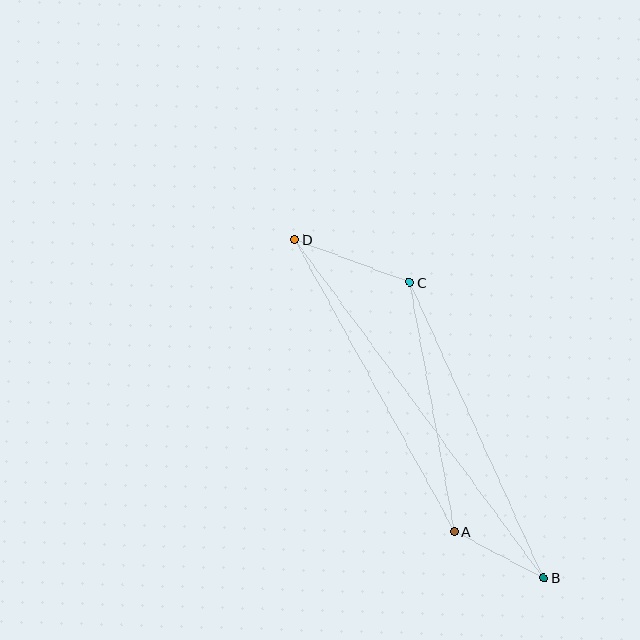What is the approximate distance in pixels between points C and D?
The distance between C and D is approximately 123 pixels.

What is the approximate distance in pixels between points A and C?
The distance between A and C is approximately 253 pixels.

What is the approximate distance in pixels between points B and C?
The distance between B and C is approximately 324 pixels.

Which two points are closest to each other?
Points A and B are closest to each other.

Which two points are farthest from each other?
Points B and D are farthest from each other.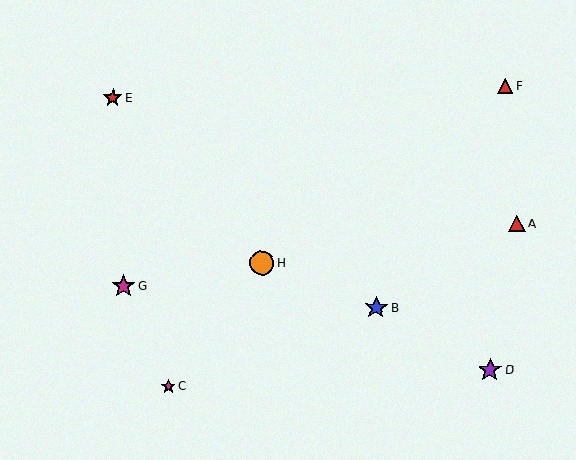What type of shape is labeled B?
Shape B is a blue star.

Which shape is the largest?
The orange circle (labeled H) is the largest.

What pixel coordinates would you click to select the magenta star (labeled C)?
Click at (169, 386) to select the magenta star C.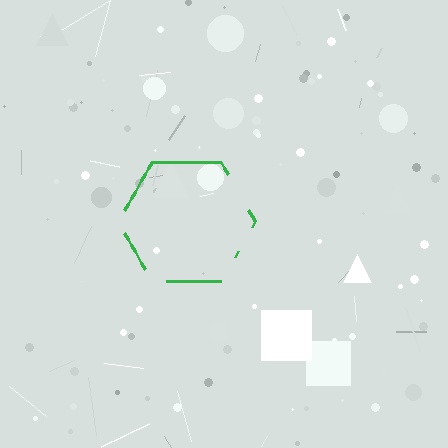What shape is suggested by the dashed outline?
The dashed outline suggests a hexagon.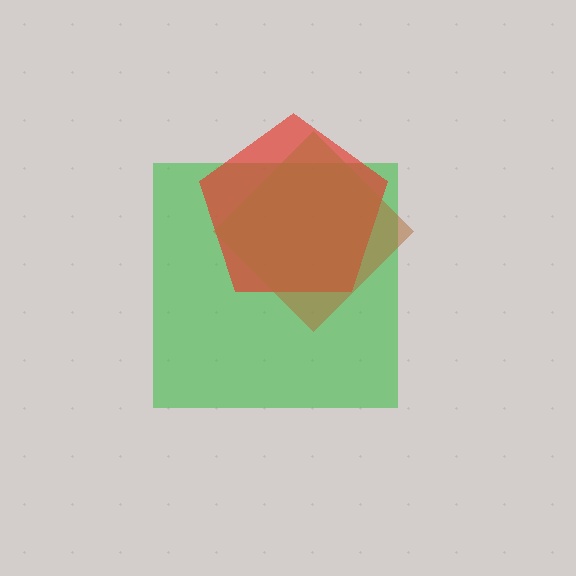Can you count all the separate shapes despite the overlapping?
Yes, there are 3 separate shapes.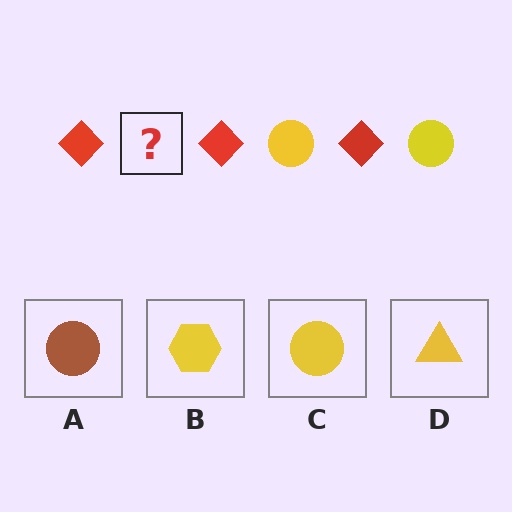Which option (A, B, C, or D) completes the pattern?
C.